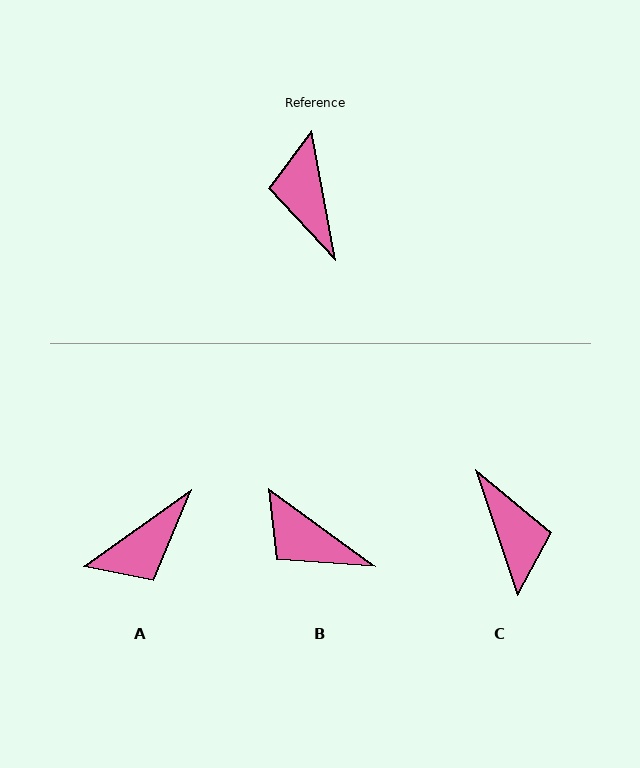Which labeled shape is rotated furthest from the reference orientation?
C, about 172 degrees away.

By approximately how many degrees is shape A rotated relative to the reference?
Approximately 115 degrees counter-clockwise.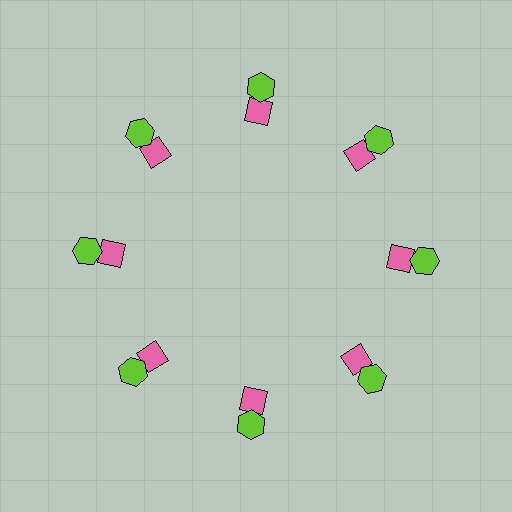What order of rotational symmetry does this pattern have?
This pattern has 8-fold rotational symmetry.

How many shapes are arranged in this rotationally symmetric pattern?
There are 16 shapes, arranged in 8 groups of 2.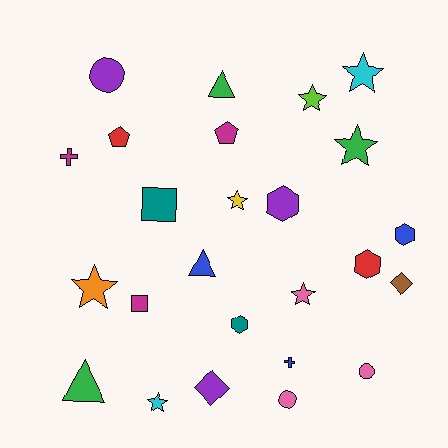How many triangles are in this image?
There are 3 triangles.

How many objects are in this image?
There are 25 objects.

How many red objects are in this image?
There are 2 red objects.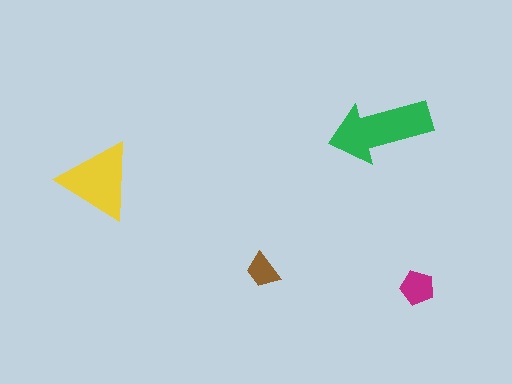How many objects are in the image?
There are 4 objects in the image.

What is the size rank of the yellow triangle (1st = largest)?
2nd.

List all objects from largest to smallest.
The green arrow, the yellow triangle, the magenta pentagon, the brown trapezoid.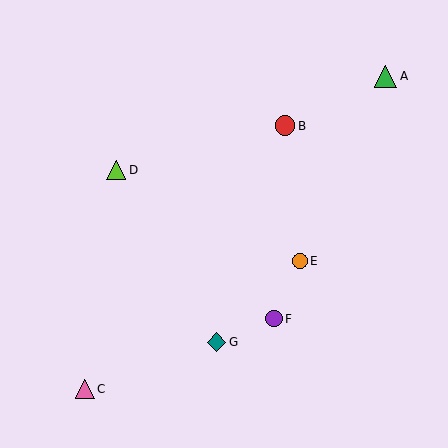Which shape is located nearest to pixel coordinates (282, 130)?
The red circle (labeled B) at (285, 126) is nearest to that location.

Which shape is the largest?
The green triangle (labeled A) is the largest.